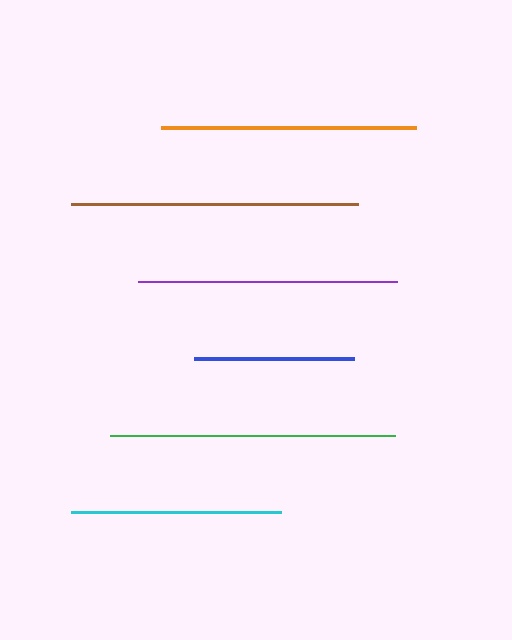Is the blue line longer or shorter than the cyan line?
The cyan line is longer than the blue line.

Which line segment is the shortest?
The blue line is the shortest at approximately 160 pixels.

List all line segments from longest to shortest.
From longest to shortest: brown, green, purple, orange, cyan, blue.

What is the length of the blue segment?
The blue segment is approximately 160 pixels long.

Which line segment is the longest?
The brown line is the longest at approximately 287 pixels.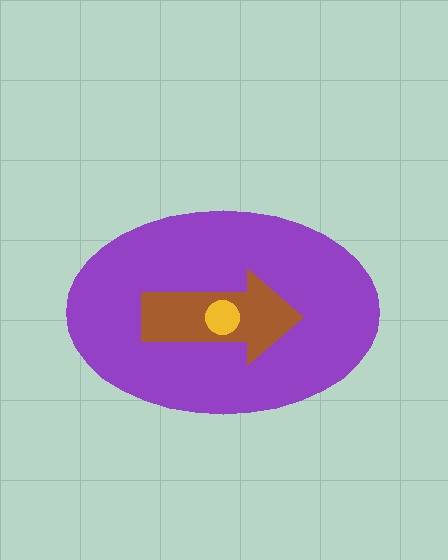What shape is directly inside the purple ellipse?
The brown arrow.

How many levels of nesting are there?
3.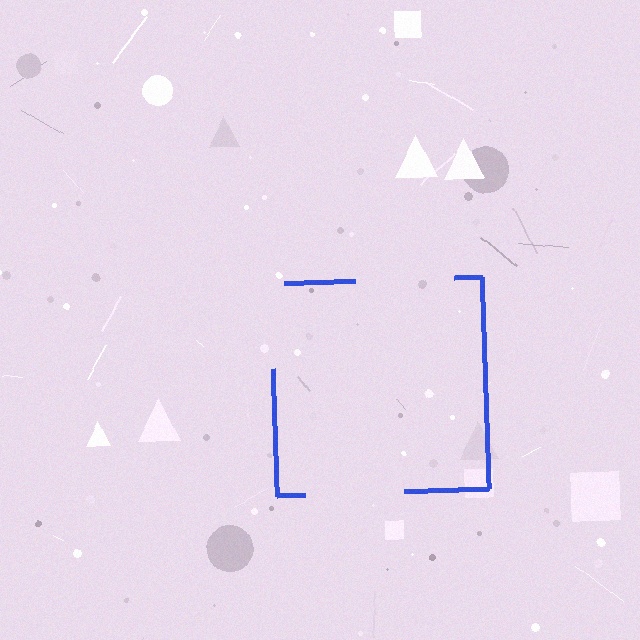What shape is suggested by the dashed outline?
The dashed outline suggests a square.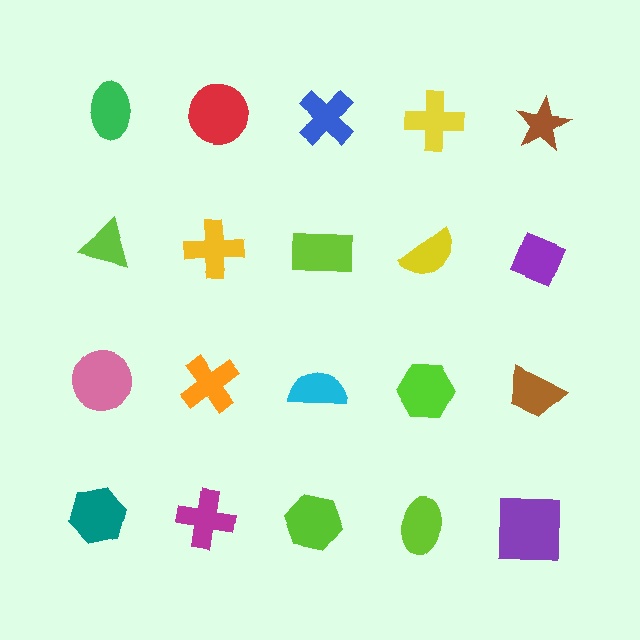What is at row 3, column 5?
A brown trapezoid.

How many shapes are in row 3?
5 shapes.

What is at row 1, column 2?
A red circle.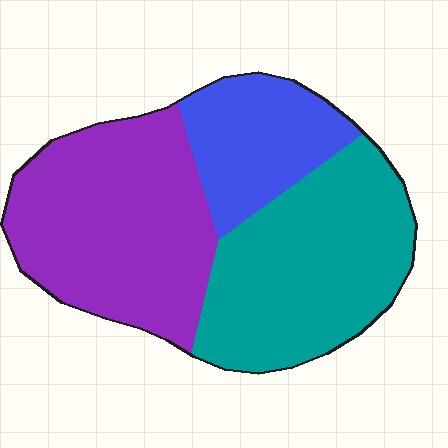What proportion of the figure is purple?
Purple takes up about two fifths (2/5) of the figure.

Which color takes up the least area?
Blue, at roughly 20%.